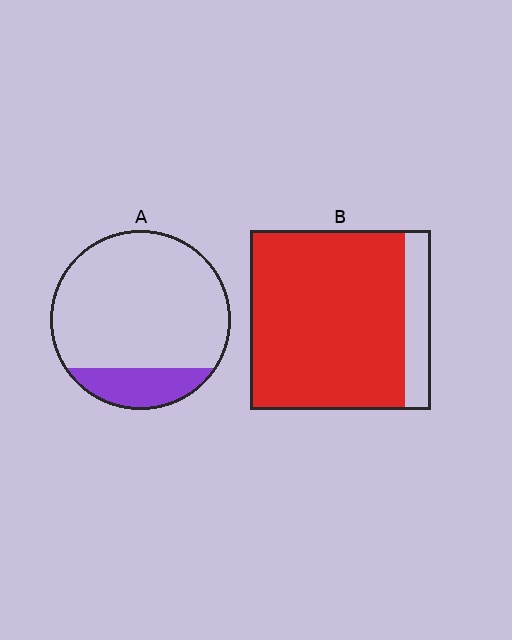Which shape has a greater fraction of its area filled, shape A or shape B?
Shape B.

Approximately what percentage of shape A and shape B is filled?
A is approximately 20% and B is approximately 85%.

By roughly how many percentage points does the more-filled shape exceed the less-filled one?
By roughly 70 percentage points (B over A).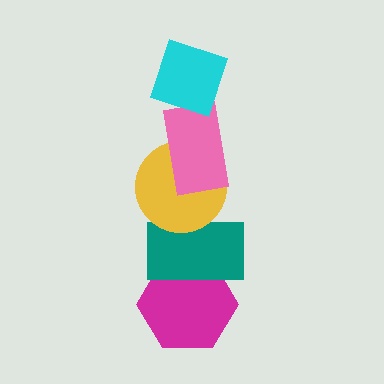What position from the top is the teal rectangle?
The teal rectangle is 4th from the top.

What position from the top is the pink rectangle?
The pink rectangle is 2nd from the top.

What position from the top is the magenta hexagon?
The magenta hexagon is 5th from the top.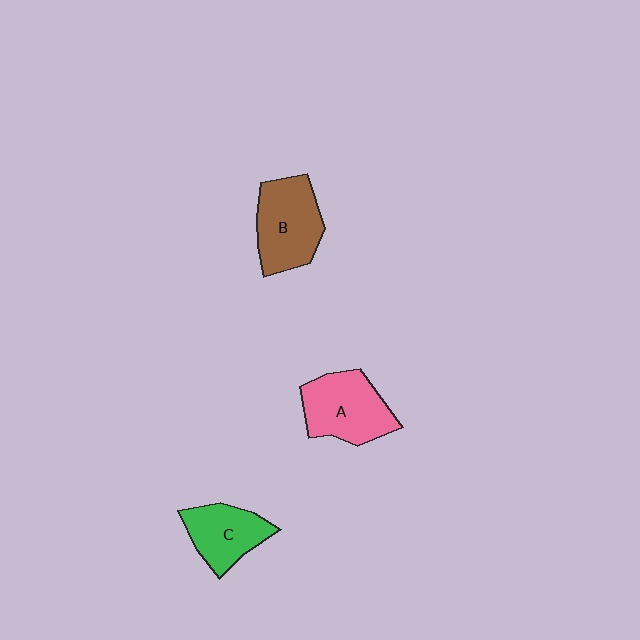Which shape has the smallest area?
Shape C (green).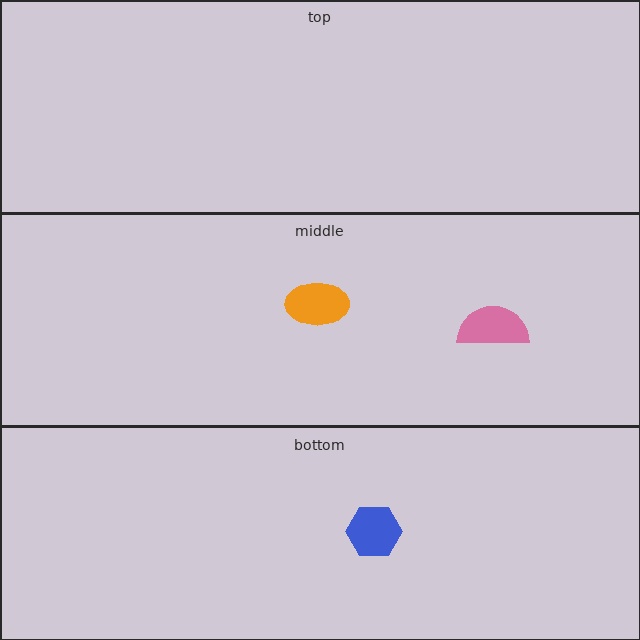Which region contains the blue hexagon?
The bottom region.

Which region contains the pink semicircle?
The middle region.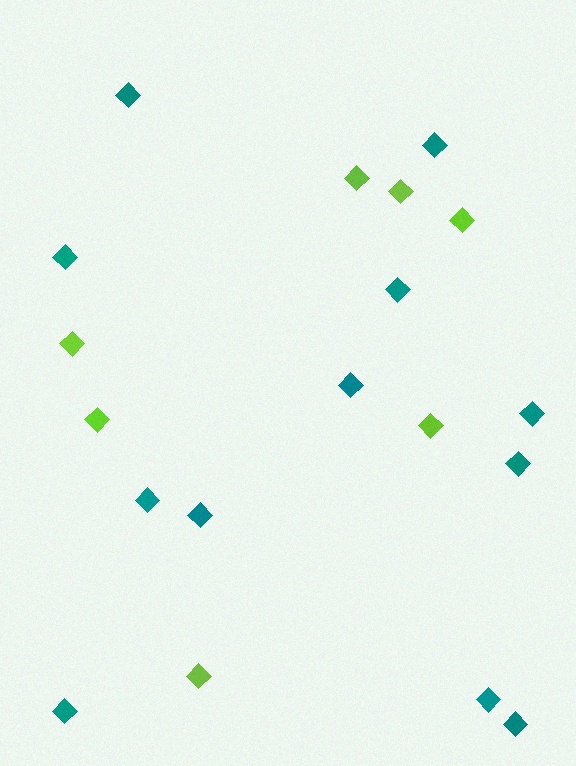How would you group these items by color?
There are 2 groups: one group of teal diamonds (12) and one group of lime diamonds (7).